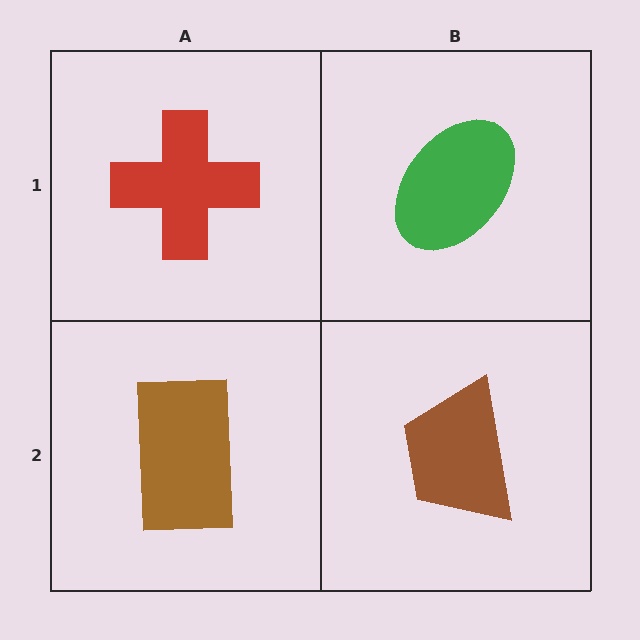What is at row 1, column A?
A red cross.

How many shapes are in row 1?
2 shapes.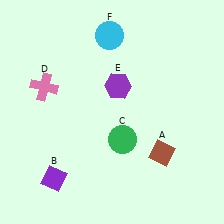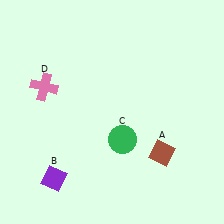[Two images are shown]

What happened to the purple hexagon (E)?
The purple hexagon (E) was removed in Image 2. It was in the top-right area of Image 1.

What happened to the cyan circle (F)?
The cyan circle (F) was removed in Image 2. It was in the top-left area of Image 1.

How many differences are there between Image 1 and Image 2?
There are 2 differences between the two images.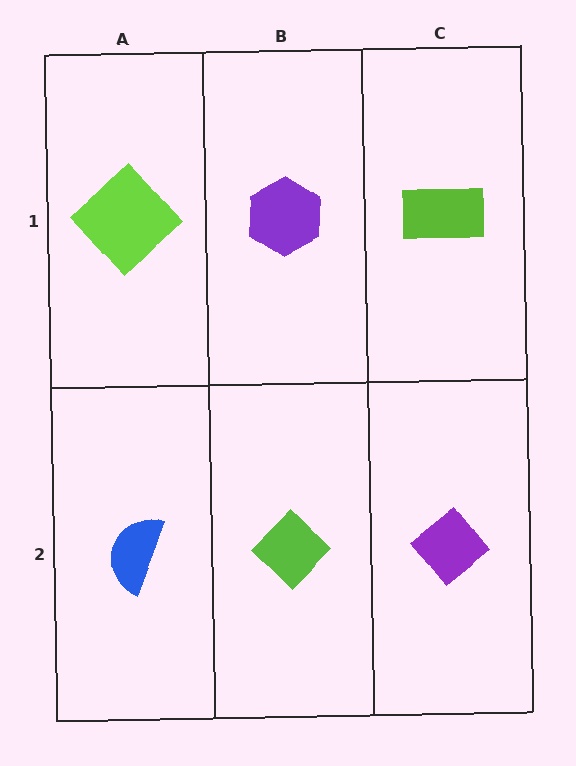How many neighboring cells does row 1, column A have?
2.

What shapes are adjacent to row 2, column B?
A purple hexagon (row 1, column B), a blue semicircle (row 2, column A), a purple diamond (row 2, column C).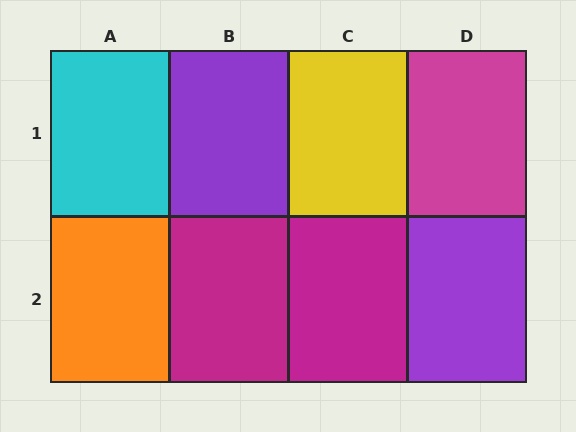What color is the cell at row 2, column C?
Magenta.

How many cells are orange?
1 cell is orange.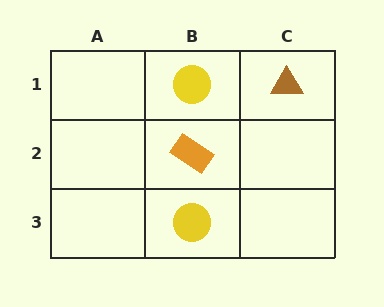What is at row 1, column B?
A yellow circle.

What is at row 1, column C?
A brown triangle.